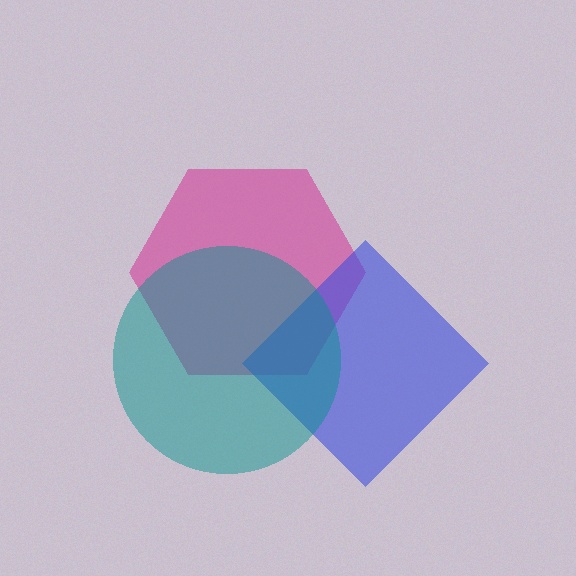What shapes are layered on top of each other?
The layered shapes are: a magenta hexagon, a blue diamond, a teal circle.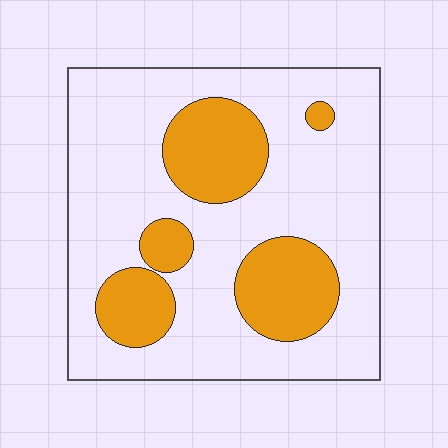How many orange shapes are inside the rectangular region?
5.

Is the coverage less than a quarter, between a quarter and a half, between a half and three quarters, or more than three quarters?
Between a quarter and a half.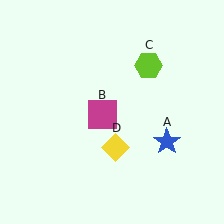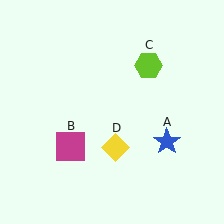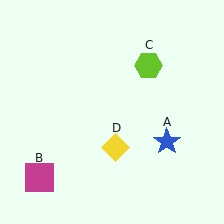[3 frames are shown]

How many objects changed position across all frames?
1 object changed position: magenta square (object B).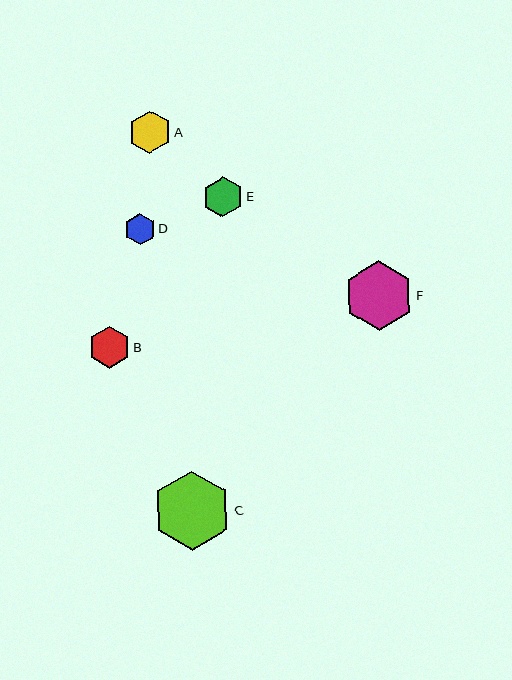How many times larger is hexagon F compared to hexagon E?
Hexagon F is approximately 1.7 times the size of hexagon E.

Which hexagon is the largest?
Hexagon C is the largest with a size of approximately 79 pixels.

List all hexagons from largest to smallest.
From largest to smallest: C, F, A, B, E, D.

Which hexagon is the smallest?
Hexagon D is the smallest with a size of approximately 31 pixels.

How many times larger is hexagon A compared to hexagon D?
Hexagon A is approximately 1.4 times the size of hexagon D.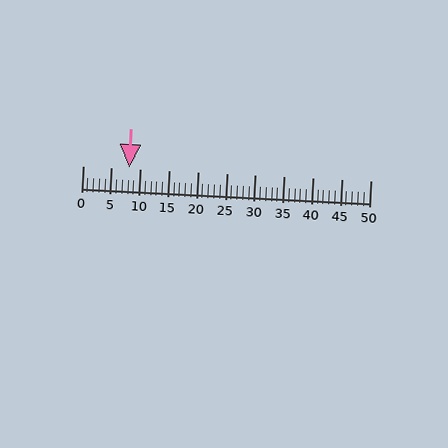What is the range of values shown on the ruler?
The ruler shows values from 0 to 50.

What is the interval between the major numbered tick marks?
The major tick marks are spaced 5 units apart.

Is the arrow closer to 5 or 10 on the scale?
The arrow is closer to 10.